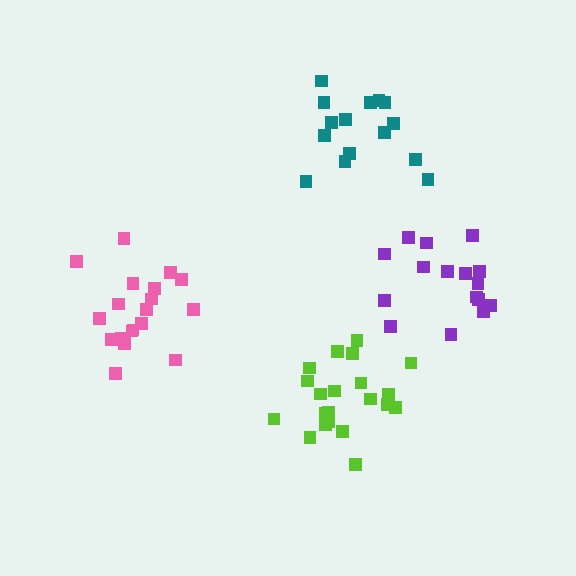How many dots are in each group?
Group 1: 19 dots, Group 2: 21 dots, Group 3: 15 dots, Group 4: 16 dots (71 total).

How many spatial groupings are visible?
There are 4 spatial groupings.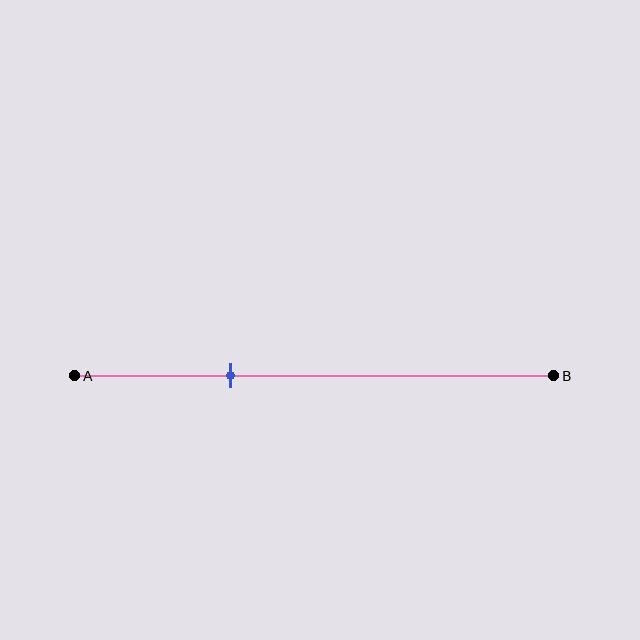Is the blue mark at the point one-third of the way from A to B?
Yes, the mark is approximately at the one-third point.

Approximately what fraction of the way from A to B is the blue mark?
The blue mark is approximately 35% of the way from A to B.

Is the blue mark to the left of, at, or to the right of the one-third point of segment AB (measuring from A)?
The blue mark is approximately at the one-third point of segment AB.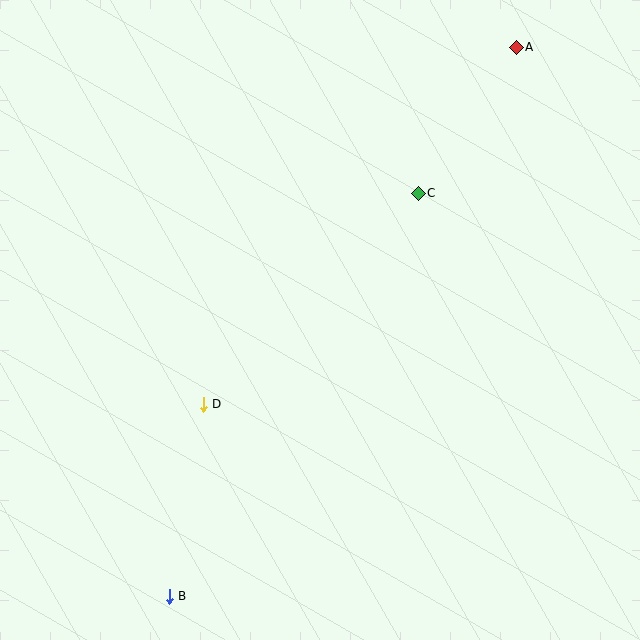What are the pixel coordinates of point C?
Point C is at (418, 193).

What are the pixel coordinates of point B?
Point B is at (169, 596).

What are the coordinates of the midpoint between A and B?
The midpoint between A and B is at (343, 322).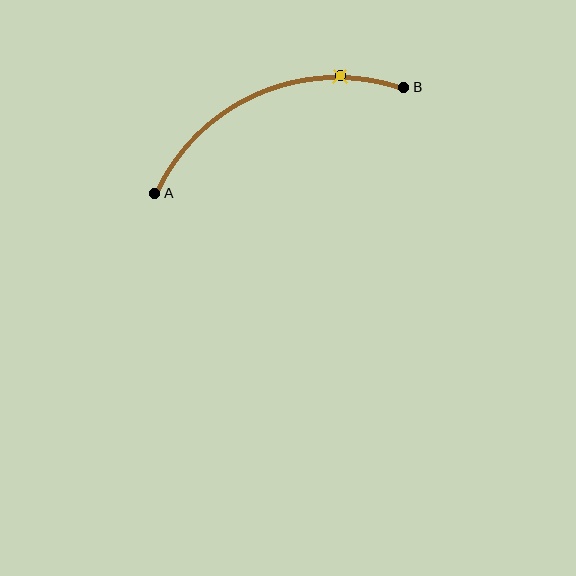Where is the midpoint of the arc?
The arc midpoint is the point on the curve farthest from the straight line joining A and B. It sits above that line.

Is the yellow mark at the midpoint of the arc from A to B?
No. The yellow mark lies on the arc but is closer to endpoint B. The arc midpoint would be at the point on the curve equidistant along the arc from both A and B.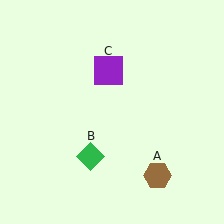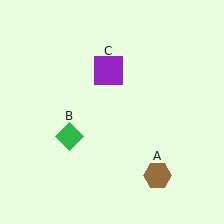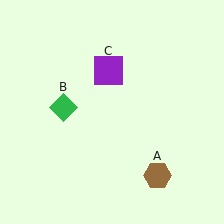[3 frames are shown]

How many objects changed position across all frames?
1 object changed position: green diamond (object B).